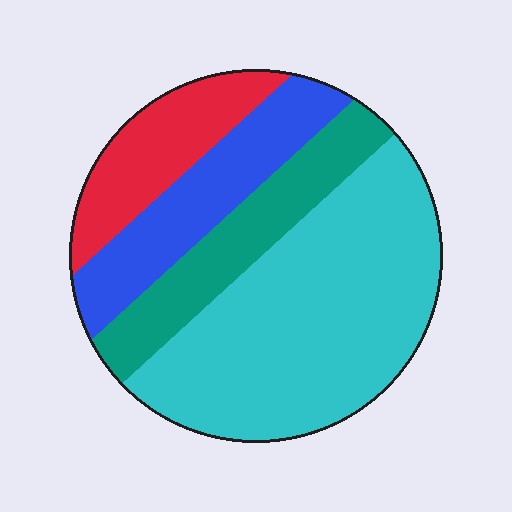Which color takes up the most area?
Cyan, at roughly 50%.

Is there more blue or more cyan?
Cyan.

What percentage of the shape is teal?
Teal takes up about one sixth (1/6) of the shape.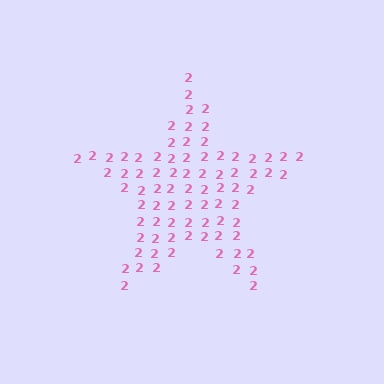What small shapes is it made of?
It is made of small digit 2's.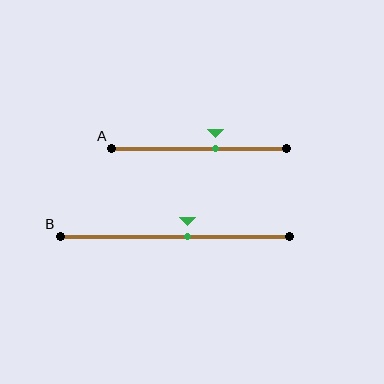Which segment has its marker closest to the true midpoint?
Segment B has its marker closest to the true midpoint.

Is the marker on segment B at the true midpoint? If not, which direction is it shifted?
No, the marker on segment B is shifted to the right by about 5% of the segment length.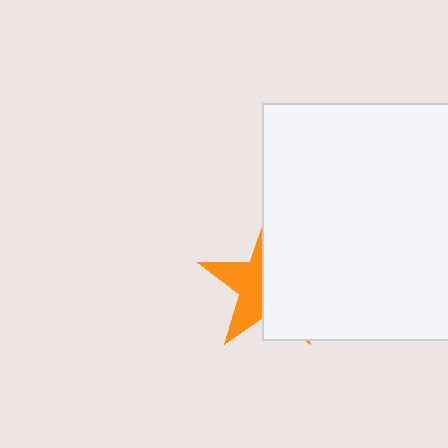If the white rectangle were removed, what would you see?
You would see the complete orange star.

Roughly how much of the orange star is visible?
A small part of it is visible (roughly 41%).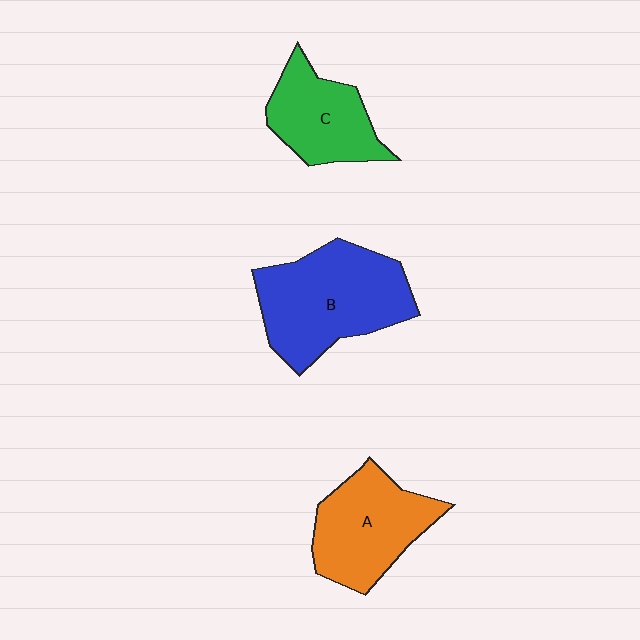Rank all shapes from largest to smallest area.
From largest to smallest: B (blue), A (orange), C (green).